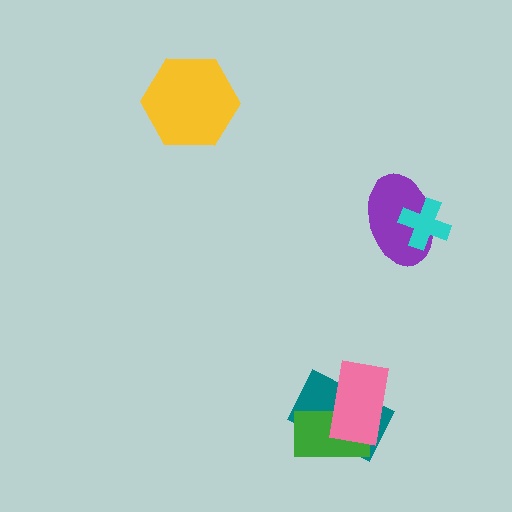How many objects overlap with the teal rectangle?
2 objects overlap with the teal rectangle.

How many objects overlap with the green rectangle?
2 objects overlap with the green rectangle.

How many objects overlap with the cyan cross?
1 object overlaps with the cyan cross.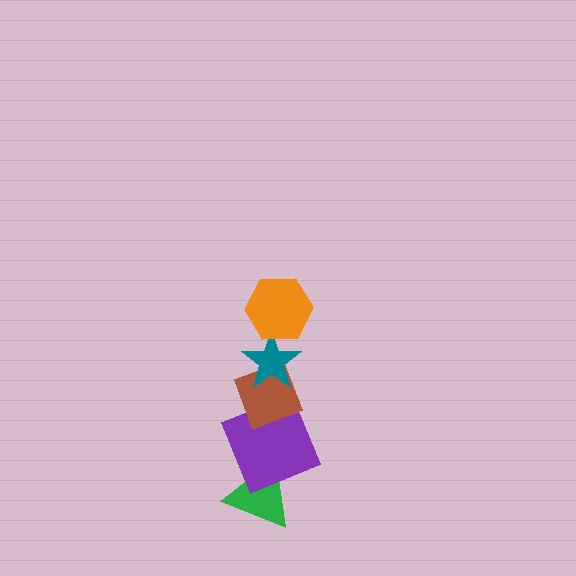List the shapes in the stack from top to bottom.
From top to bottom: the orange hexagon, the teal star, the brown diamond, the purple square, the green triangle.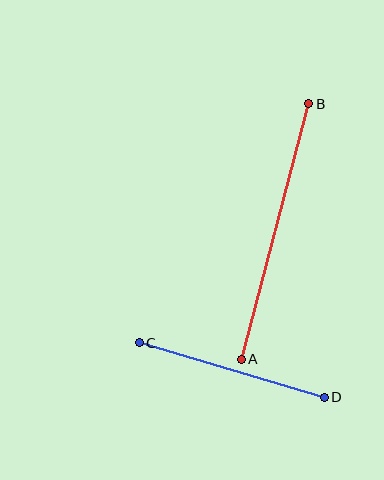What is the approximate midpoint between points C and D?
The midpoint is at approximately (232, 370) pixels.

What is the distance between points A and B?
The distance is approximately 264 pixels.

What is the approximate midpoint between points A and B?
The midpoint is at approximately (275, 232) pixels.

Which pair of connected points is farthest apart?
Points A and B are farthest apart.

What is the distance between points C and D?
The distance is approximately 193 pixels.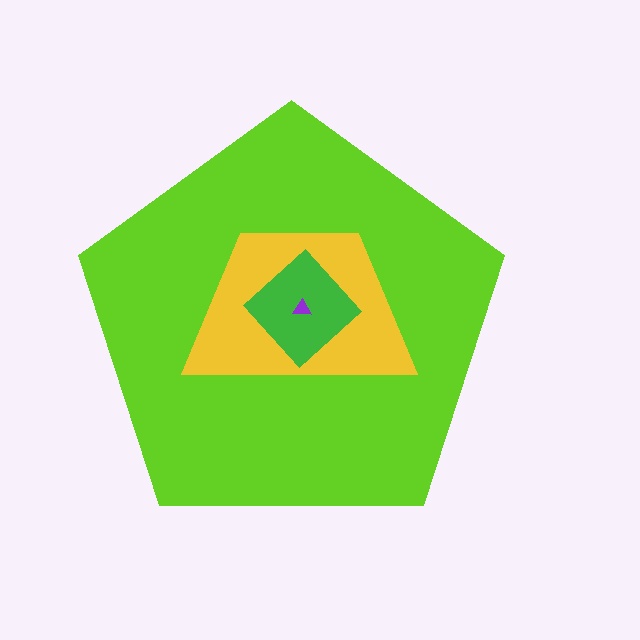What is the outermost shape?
The lime pentagon.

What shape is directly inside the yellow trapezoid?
The green diamond.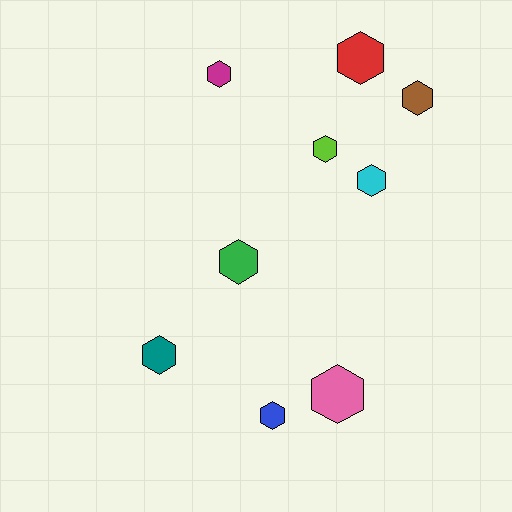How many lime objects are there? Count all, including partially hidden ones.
There is 1 lime object.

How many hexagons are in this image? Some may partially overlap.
There are 9 hexagons.